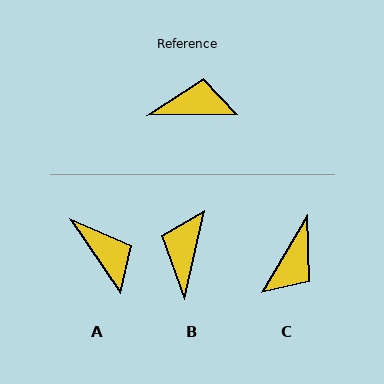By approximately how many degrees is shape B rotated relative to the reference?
Approximately 77 degrees counter-clockwise.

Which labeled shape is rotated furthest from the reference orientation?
C, about 121 degrees away.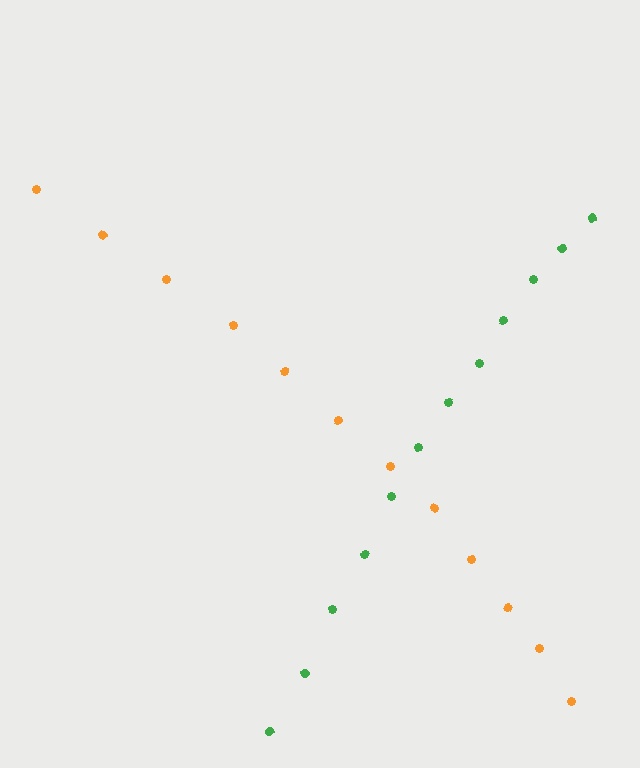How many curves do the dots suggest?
There are 2 distinct paths.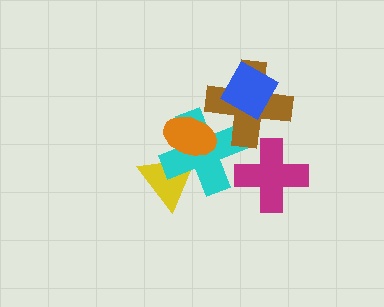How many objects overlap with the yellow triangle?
2 objects overlap with the yellow triangle.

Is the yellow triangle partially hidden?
Yes, it is partially covered by another shape.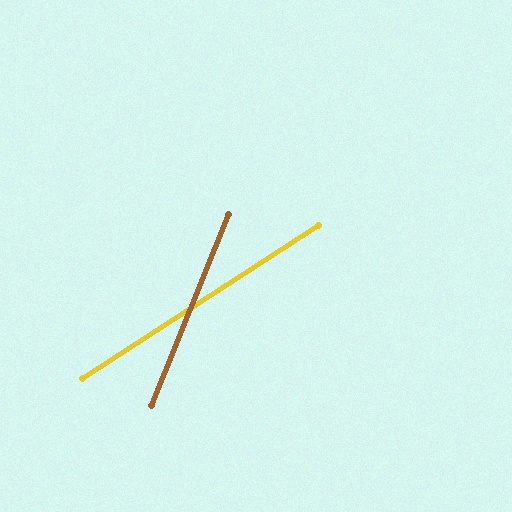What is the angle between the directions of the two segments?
Approximately 35 degrees.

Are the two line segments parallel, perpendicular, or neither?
Neither parallel nor perpendicular — they differ by about 35°.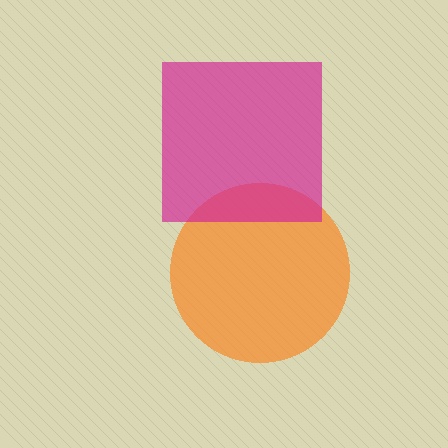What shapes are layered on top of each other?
The layered shapes are: an orange circle, a magenta square.